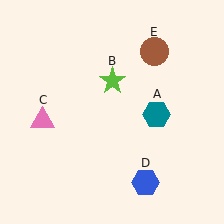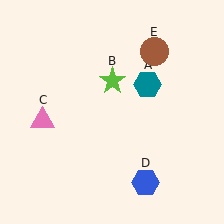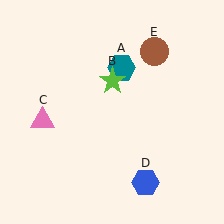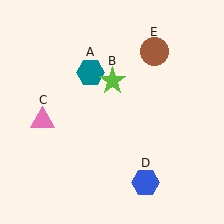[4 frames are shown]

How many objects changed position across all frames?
1 object changed position: teal hexagon (object A).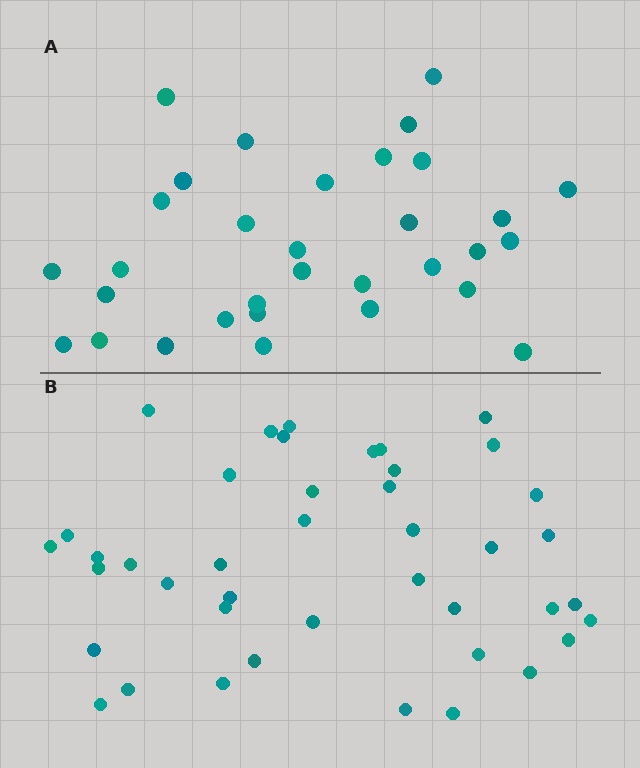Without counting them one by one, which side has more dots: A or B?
Region B (the bottom region) has more dots.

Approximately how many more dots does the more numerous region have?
Region B has roughly 10 or so more dots than region A.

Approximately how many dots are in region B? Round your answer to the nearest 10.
About 40 dots. (The exact count is 42, which rounds to 40.)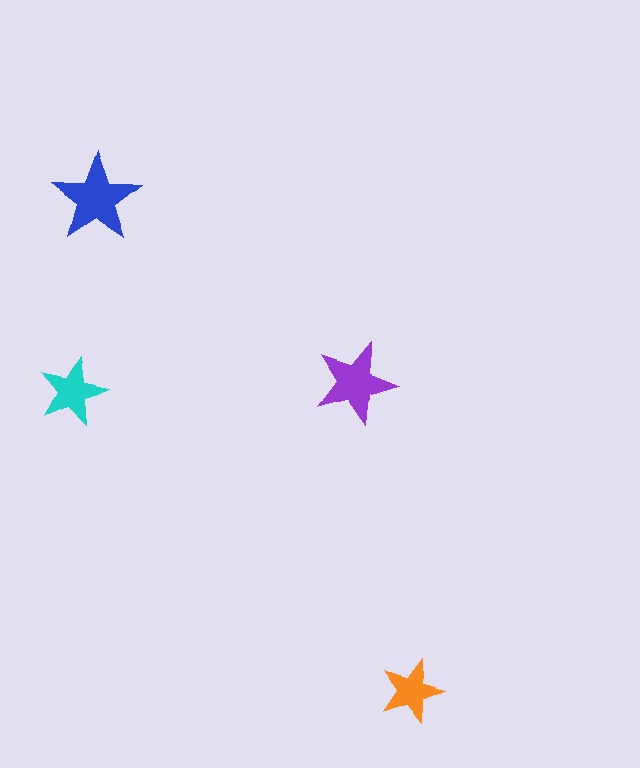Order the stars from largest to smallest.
the blue one, the purple one, the cyan one, the orange one.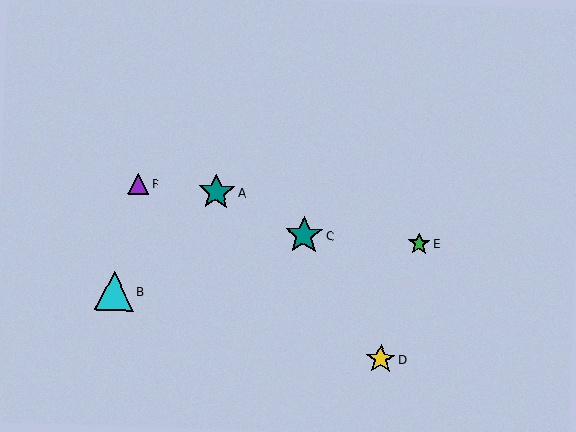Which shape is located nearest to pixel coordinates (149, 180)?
The purple triangle (labeled F) at (138, 184) is nearest to that location.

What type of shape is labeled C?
Shape C is a teal star.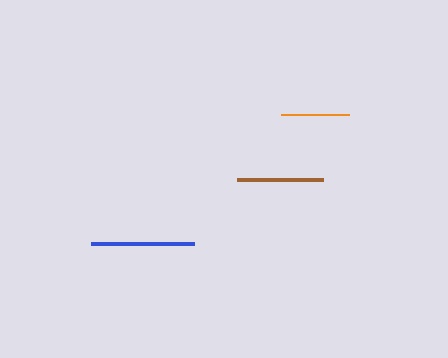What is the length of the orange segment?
The orange segment is approximately 68 pixels long.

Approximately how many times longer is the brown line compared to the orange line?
The brown line is approximately 1.3 times the length of the orange line.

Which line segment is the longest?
The blue line is the longest at approximately 104 pixels.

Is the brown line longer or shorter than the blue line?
The blue line is longer than the brown line.